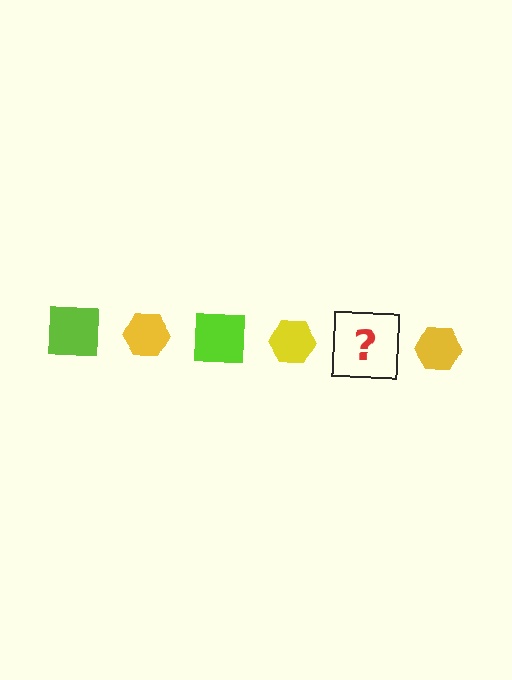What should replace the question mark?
The question mark should be replaced with a lime square.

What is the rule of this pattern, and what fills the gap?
The rule is that the pattern alternates between lime square and yellow hexagon. The gap should be filled with a lime square.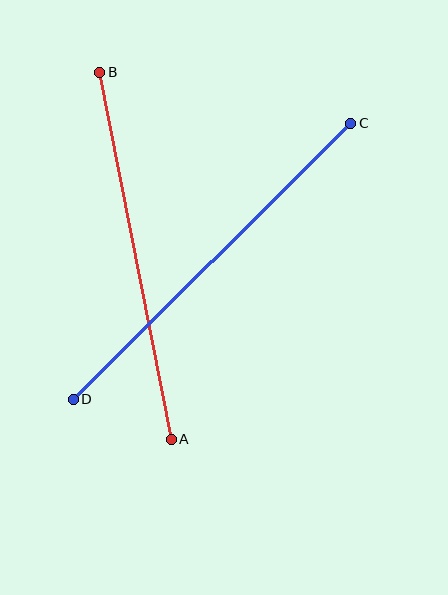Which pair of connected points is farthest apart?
Points C and D are farthest apart.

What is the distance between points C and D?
The distance is approximately 392 pixels.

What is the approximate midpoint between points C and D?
The midpoint is at approximately (212, 261) pixels.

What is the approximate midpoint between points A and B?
The midpoint is at approximately (135, 256) pixels.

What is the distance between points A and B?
The distance is approximately 374 pixels.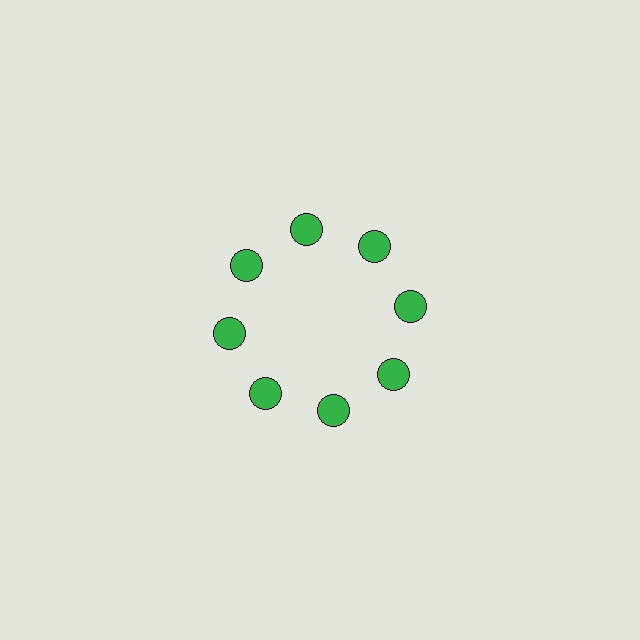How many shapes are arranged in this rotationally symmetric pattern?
There are 8 shapes, arranged in 8 groups of 1.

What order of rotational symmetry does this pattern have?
This pattern has 8-fold rotational symmetry.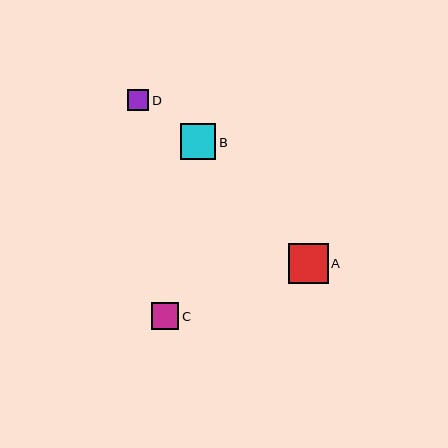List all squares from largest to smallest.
From largest to smallest: A, B, C, D.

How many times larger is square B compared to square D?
Square B is approximately 1.7 times the size of square D.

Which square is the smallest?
Square D is the smallest with a size of approximately 21 pixels.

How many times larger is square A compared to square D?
Square A is approximately 1.9 times the size of square D.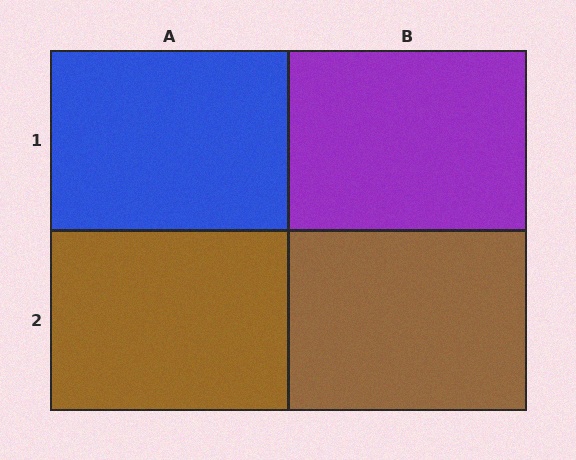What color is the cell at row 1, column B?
Purple.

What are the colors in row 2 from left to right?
Brown, brown.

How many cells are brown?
2 cells are brown.